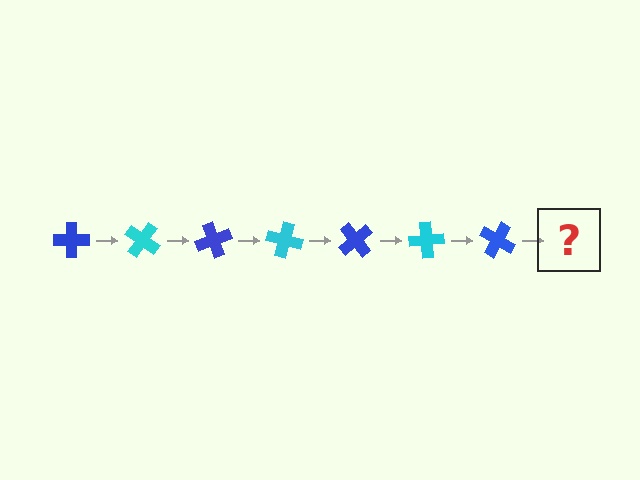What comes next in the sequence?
The next element should be a cyan cross, rotated 245 degrees from the start.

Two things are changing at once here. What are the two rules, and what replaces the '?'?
The two rules are that it rotates 35 degrees each step and the color cycles through blue and cyan. The '?' should be a cyan cross, rotated 245 degrees from the start.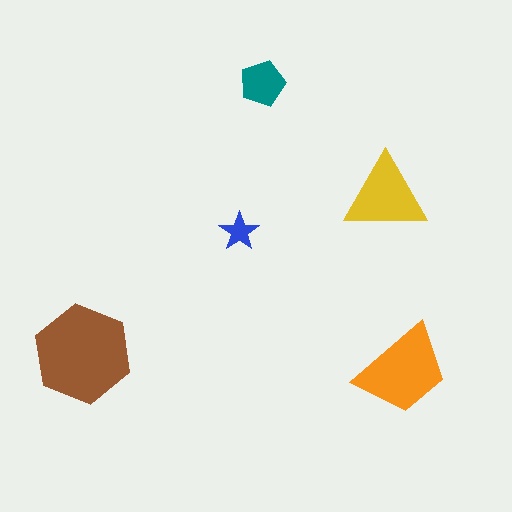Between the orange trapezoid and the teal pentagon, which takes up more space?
The orange trapezoid.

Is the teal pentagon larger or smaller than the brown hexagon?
Smaller.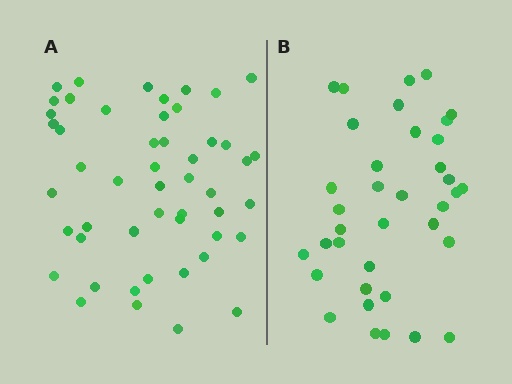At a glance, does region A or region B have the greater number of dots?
Region A (the left region) has more dots.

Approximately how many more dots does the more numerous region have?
Region A has approximately 15 more dots than region B.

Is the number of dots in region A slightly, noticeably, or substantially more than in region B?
Region A has noticeably more, but not dramatically so. The ratio is roughly 1.4 to 1.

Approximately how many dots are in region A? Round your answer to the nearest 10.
About 50 dots.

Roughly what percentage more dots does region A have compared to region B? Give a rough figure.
About 35% more.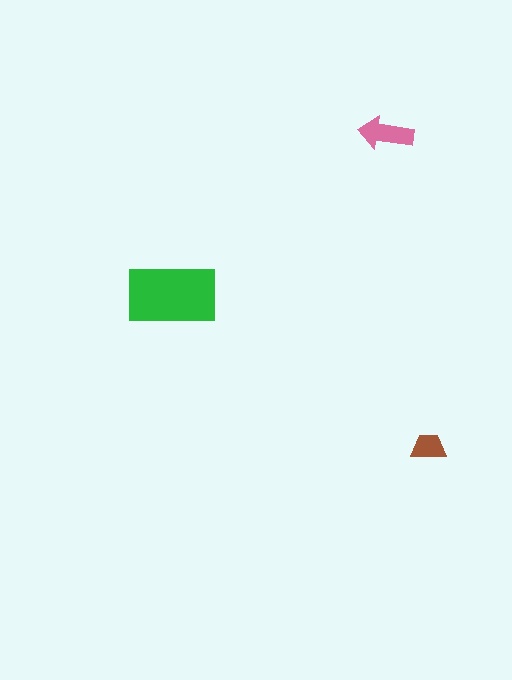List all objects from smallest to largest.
The brown trapezoid, the pink arrow, the green rectangle.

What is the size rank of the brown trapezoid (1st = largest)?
3rd.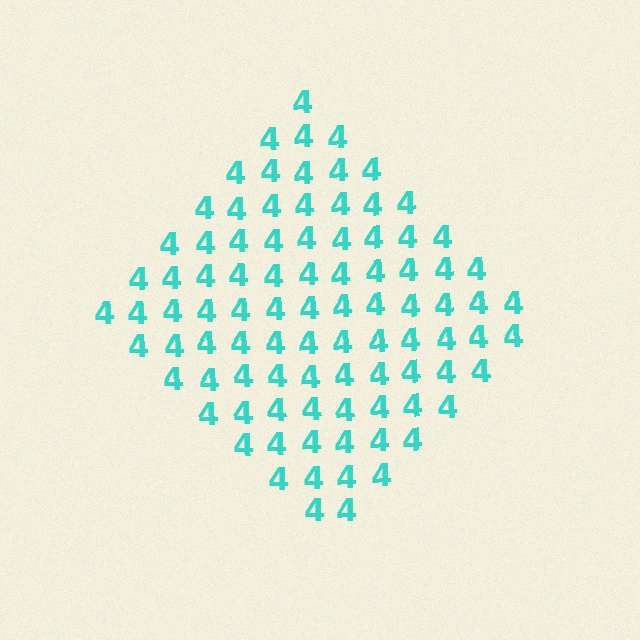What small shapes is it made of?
It is made of small digit 4's.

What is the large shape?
The large shape is a diamond.